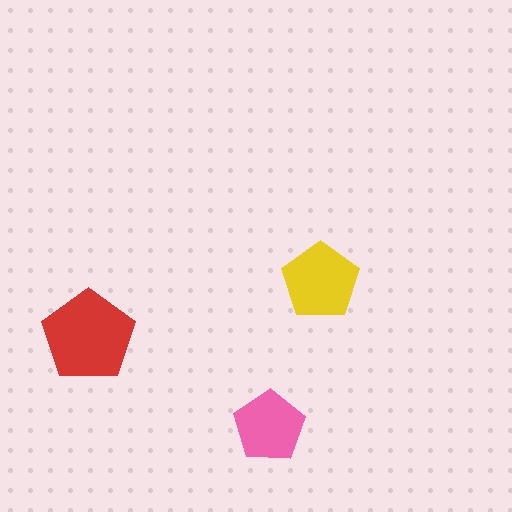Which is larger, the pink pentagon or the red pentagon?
The red one.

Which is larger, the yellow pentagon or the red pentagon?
The red one.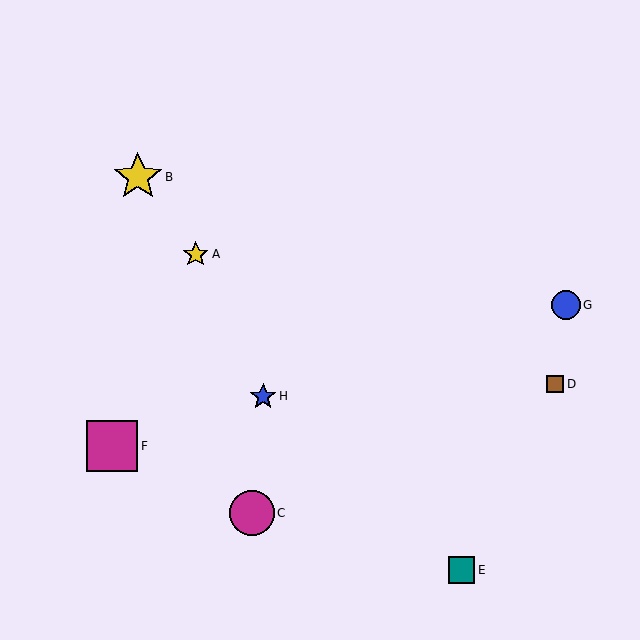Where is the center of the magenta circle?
The center of the magenta circle is at (252, 513).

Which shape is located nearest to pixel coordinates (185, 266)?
The yellow star (labeled A) at (196, 254) is nearest to that location.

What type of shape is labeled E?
Shape E is a teal square.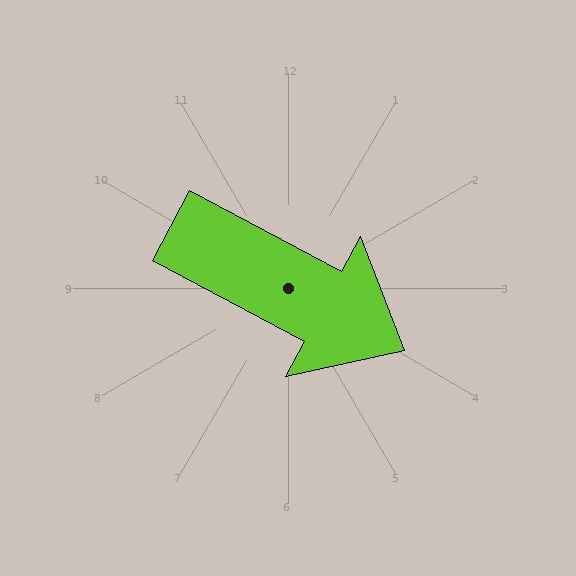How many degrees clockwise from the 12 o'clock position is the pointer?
Approximately 118 degrees.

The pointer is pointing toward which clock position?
Roughly 4 o'clock.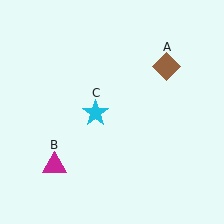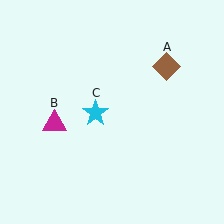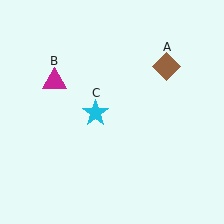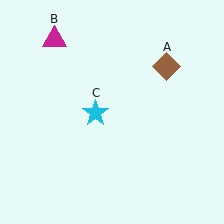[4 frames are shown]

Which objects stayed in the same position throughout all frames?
Brown diamond (object A) and cyan star (object C) remained stationary.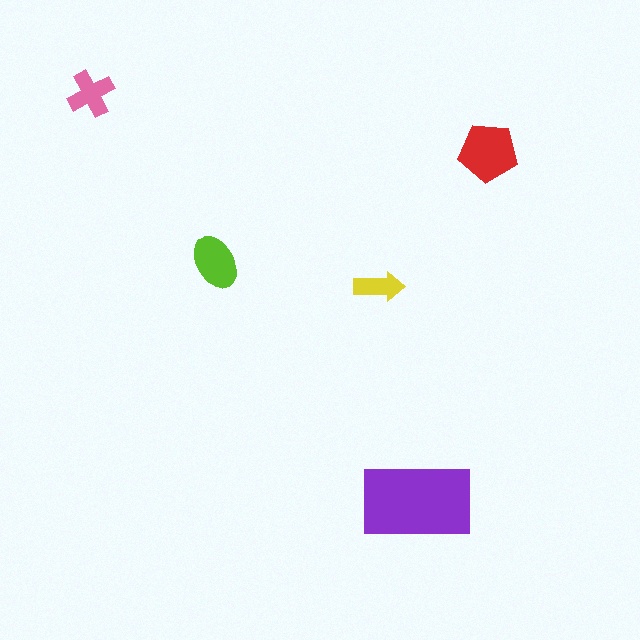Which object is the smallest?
The yellow arrow.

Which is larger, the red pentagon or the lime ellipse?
The red pentagon.